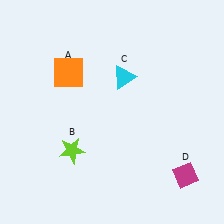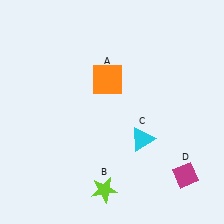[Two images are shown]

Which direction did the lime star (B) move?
The lime star (B) moved down.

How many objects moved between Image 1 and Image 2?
3 objects moved between the two images.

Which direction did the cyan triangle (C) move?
The cyan triangle (C) moved down.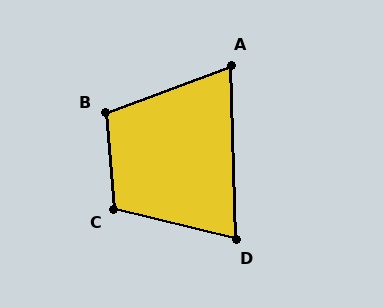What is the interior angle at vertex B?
Approximately 105 degrees (obtuse).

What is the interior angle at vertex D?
Approximately 75 degrees (acute).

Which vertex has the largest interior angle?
C, at approximately 109 degrees.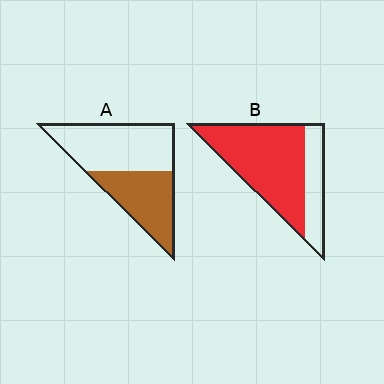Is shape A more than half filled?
No.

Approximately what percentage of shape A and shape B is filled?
A is approximately 45% and B is approximately 75%.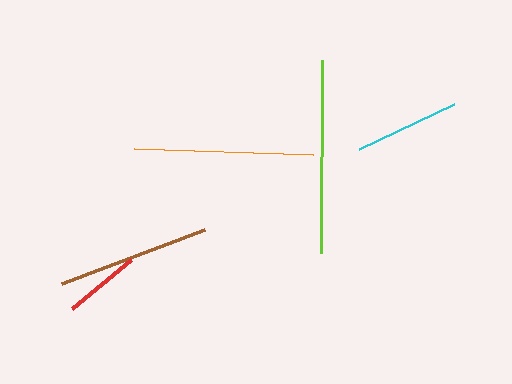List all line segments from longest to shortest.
From longest to shortest: lime, orange, brown, cyan, red.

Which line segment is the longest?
The lime line is the longest at approximately 193 pixels.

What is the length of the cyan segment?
The cyan segment is approximately 105 pixels long.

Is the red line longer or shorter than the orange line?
The orange line is longer than the red line.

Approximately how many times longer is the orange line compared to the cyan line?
The orange line is approximately 1.7 times the length of the cyan line.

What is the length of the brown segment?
The brown segment is approximately 153 pixels long.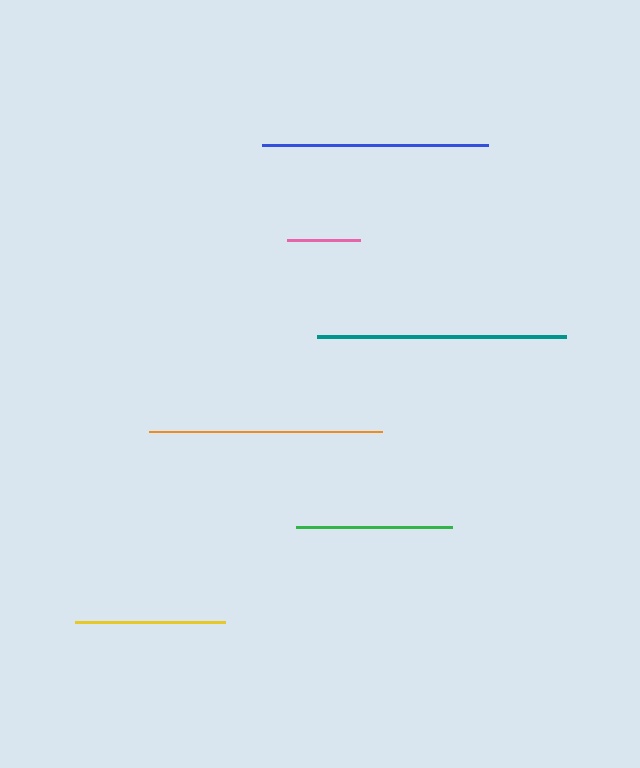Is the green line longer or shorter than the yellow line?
The green line is longer than the yellow line.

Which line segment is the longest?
The teal line is the longest at approximately 250 pixels.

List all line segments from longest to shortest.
From longest to shortest: teal, orange, blue, green, yellow, pink.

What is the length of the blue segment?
The blue segment is approximately 226 pixels long.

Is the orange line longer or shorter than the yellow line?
The orange line is longer than the yellow line.